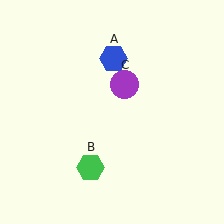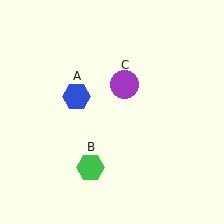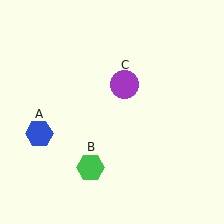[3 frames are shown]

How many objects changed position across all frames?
1 object changed position: blue hexagon (object A).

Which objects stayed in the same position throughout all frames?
Green hexagon (object B) and purple circle (object C) remained stationary.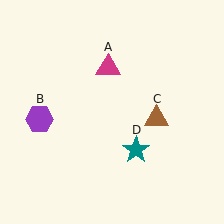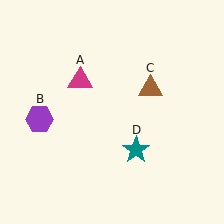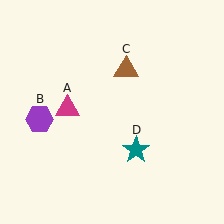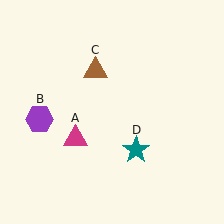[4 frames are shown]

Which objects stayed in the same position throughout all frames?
Purple hexagon (object B) and teal star (object D) remained stationary.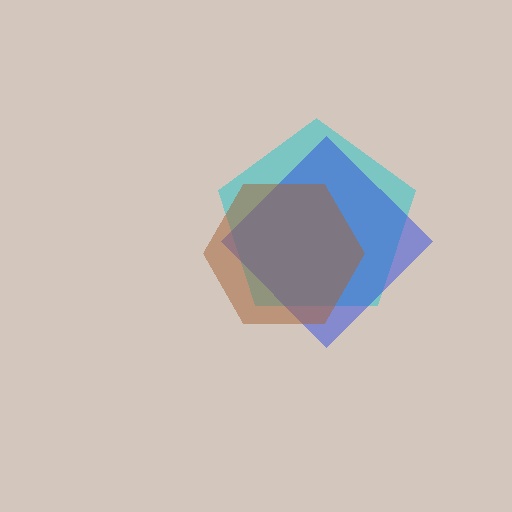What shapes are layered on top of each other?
The layered shapes are: a cyan pentagon, a blue diamond, a brown hexagon.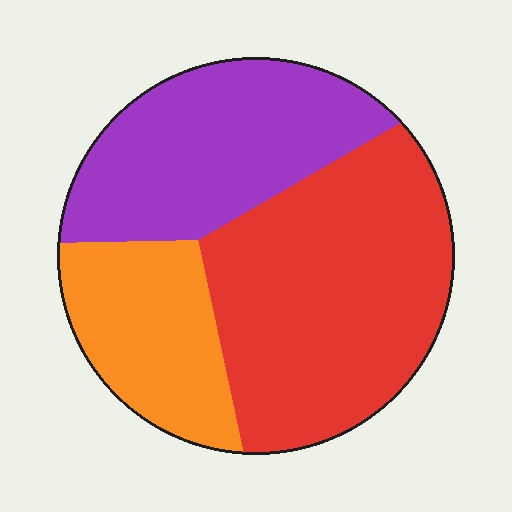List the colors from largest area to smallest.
From largest to smallest: red, purple, orange.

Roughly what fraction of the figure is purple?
Purple takes up about one third (1/3) of the figure.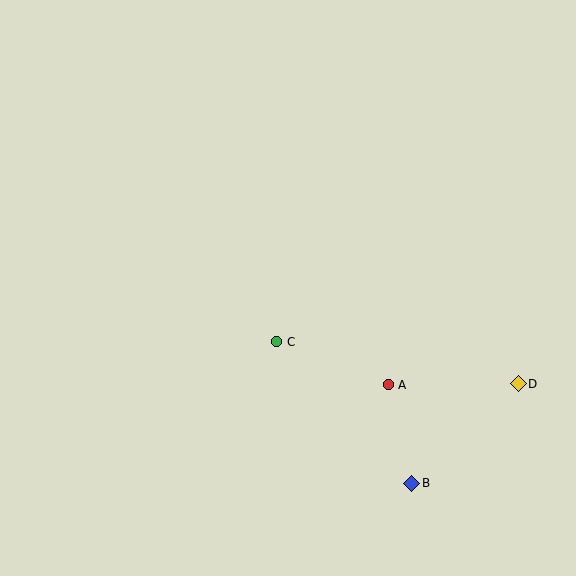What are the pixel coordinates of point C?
Point C is at (277, 342).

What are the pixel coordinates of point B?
Point B is at (412, 483).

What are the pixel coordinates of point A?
Point A is at (388, 385).